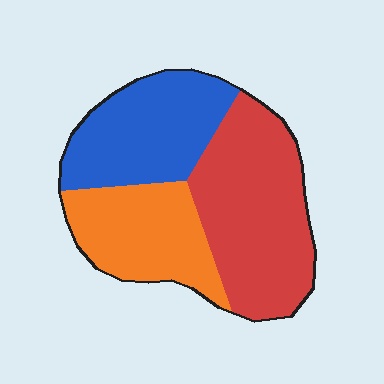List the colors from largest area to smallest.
From largest to smallest: red, blue, orange.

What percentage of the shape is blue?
Blue takes up between a sixth and a third of the shape.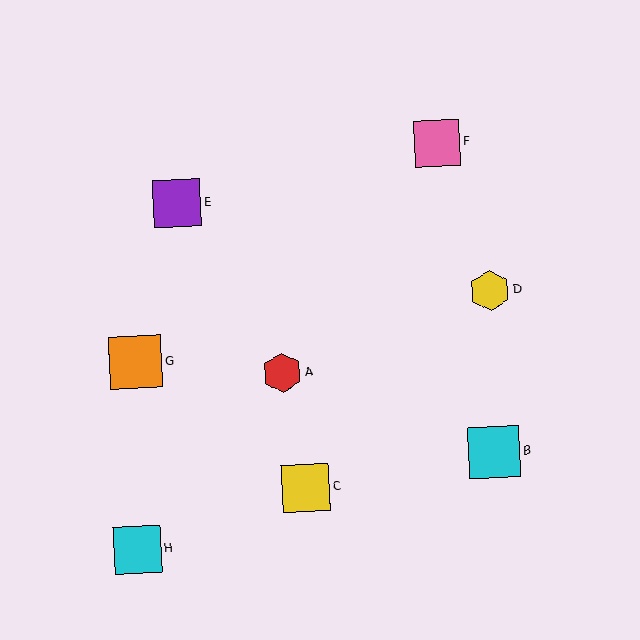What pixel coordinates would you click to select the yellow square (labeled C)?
Click at (306, 488) to select the yellow square C.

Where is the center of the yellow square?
The center of the yellow square is at (306, 488).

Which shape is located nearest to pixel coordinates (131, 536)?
The cyan square (labeled H) at (138, 550) is nearest to that location.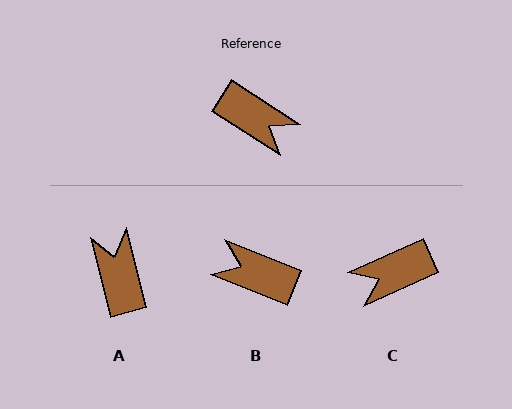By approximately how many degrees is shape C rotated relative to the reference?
Approximately 123 degrees clockwise.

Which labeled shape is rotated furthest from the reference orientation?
B, about 169 degrees away.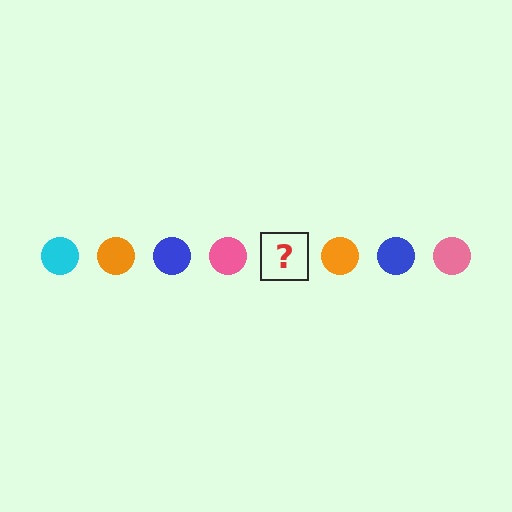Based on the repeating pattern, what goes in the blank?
The blank should be a cyan circle.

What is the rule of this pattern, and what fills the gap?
The rule is that the pattern cycles through cyan, orange, blue, pink circles. The gap should be filled with a cyan circle.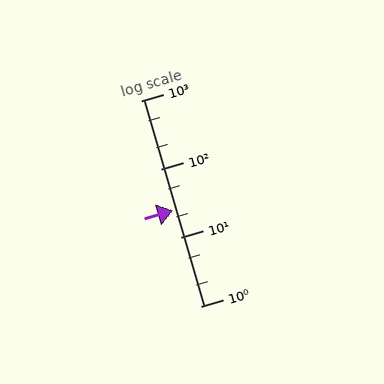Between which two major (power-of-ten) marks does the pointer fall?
The pointer is between 10 and 100.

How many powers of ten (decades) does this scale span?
The scale spans 3 decades, from 1 to 1000.